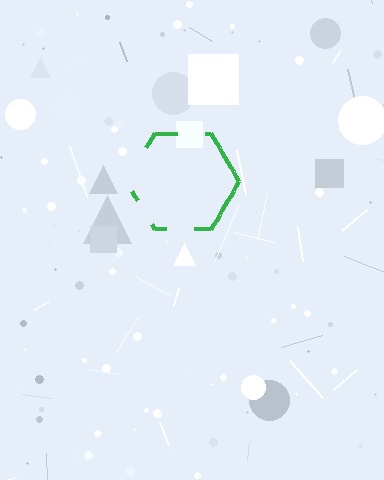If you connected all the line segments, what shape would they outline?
They would outline a hexagon.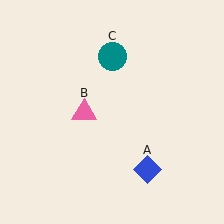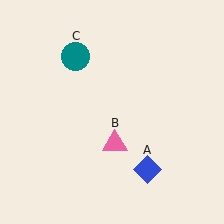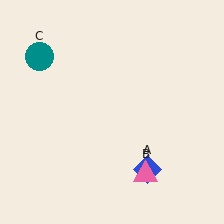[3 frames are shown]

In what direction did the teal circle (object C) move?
The teal circle (object C) moved left.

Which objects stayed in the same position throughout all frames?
Blue diamond (object A) remained stationary.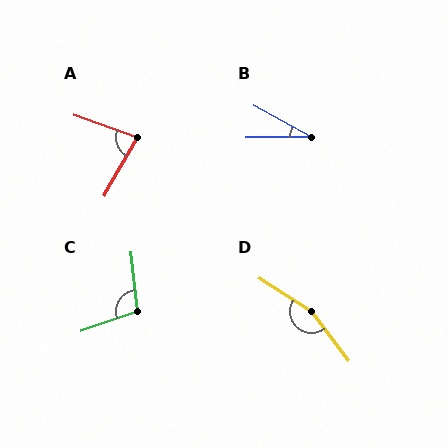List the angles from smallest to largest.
B (29°), A (79°), C (103°), D (160°).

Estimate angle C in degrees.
Approximately 103 degrees.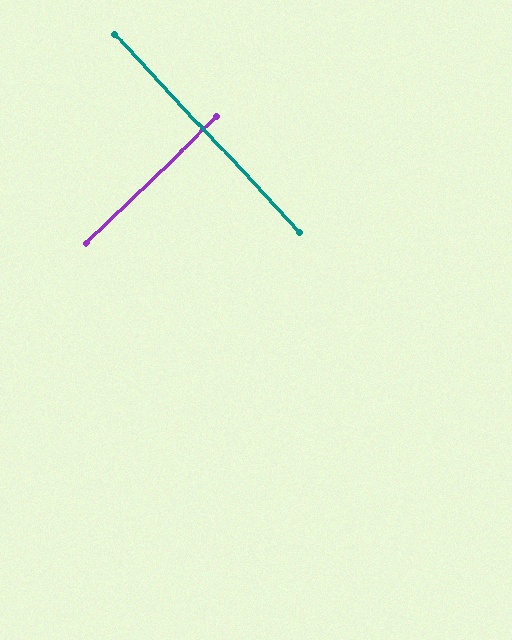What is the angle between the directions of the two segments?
Approximately 89 degrees.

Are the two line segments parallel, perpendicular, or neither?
Perpendicular — they meet at approximately 89°.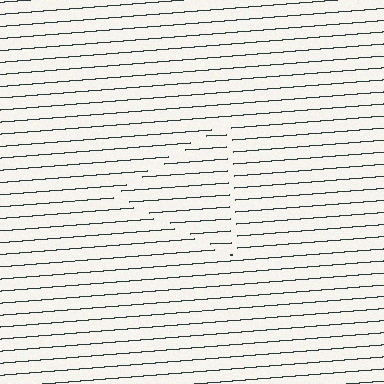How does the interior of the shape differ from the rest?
The interior of the shape contains the same grating, shifted by half a period — the contour is defined by the phase discontinuity where line-ends from the inner and outer gratings abut.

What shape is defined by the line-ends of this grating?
An illusory triangle. The interior of the shape contains the same grating, shifted by half a period — the contour is defined by the phase discontinuity where line-ends from the inner and outer gratings abut.